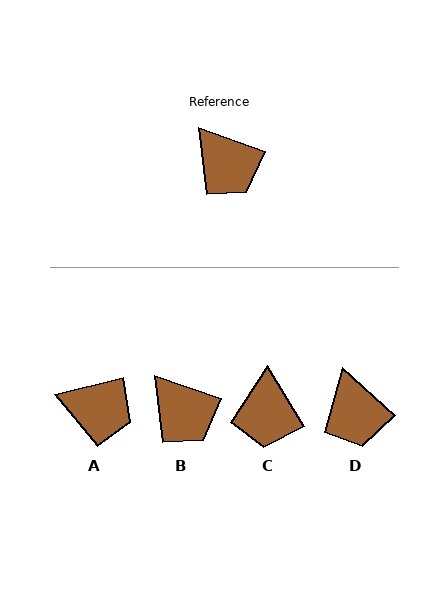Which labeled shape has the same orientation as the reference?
B.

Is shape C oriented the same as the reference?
No, it is off by about 39 degrees.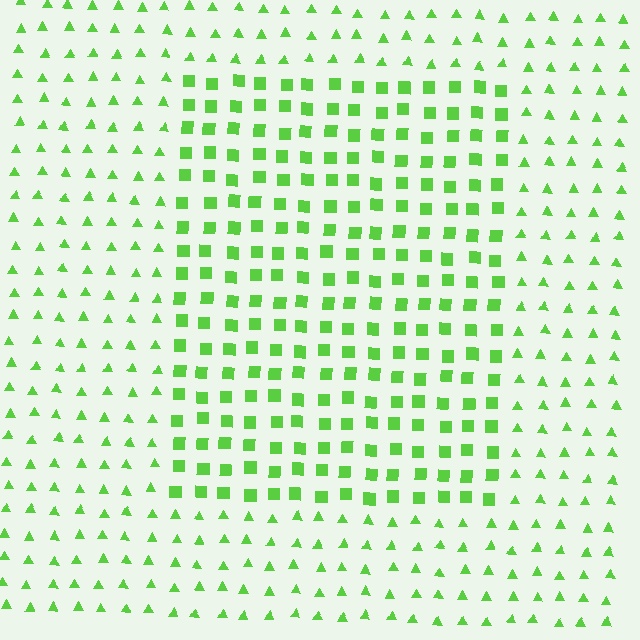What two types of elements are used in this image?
The image uses squares inside the rectangle region and triangles outside it.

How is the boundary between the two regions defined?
The boundary is defined by a change in element shape: squares inside vs. triangles outside. All elements share the same color and spacing.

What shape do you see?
I see a rectangle.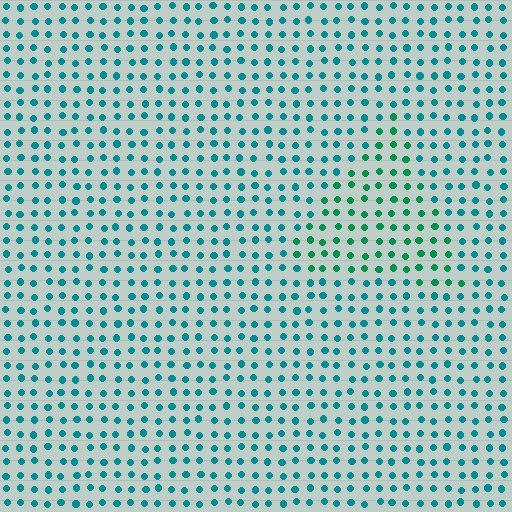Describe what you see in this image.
The image is filled with small teal elements in a uniform arrangement. A triangle-shaped region is visible where the elements are tinted to a slightly different hue, forming a subtle color boundary.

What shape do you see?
I see a triangle.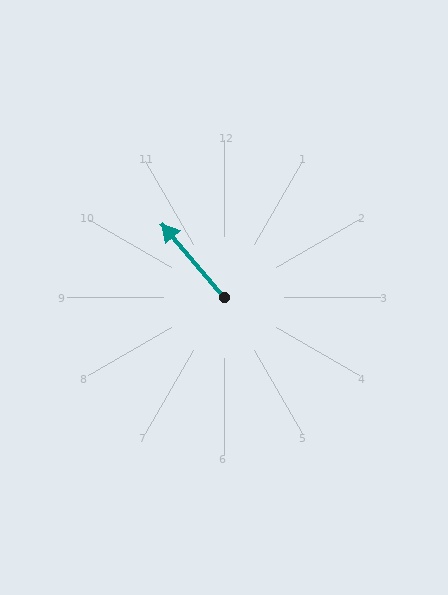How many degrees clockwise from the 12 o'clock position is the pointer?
Approximately 320 degrees.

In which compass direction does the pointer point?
Northwest.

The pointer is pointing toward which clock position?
Roughly 11 o'clock.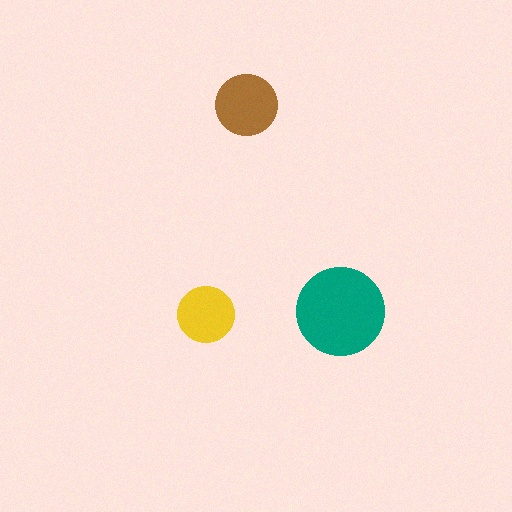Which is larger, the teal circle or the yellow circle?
The teal one.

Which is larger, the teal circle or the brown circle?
The teal one.